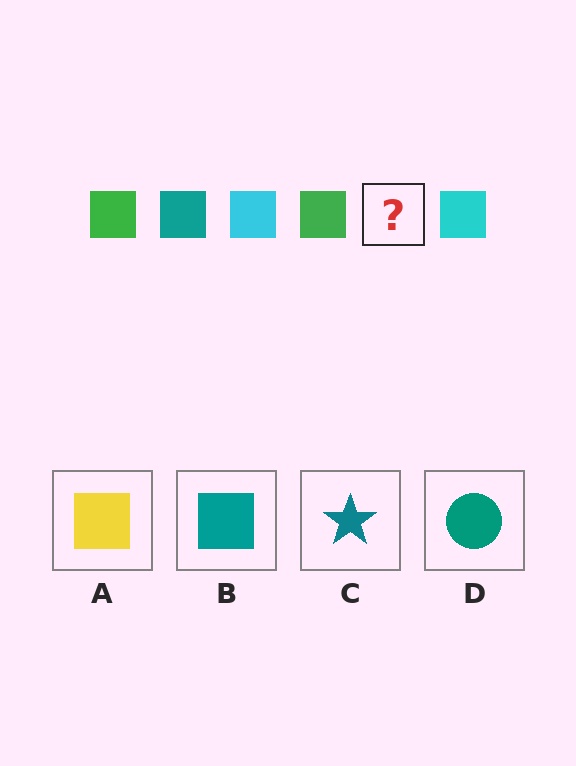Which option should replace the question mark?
Option B.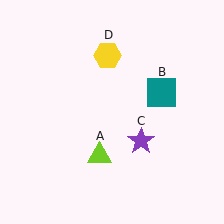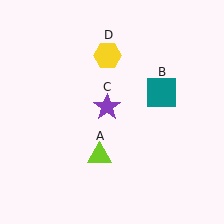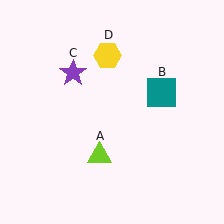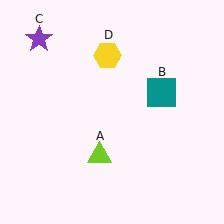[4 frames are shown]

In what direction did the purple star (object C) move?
The purple star (object C) moved up and to the left.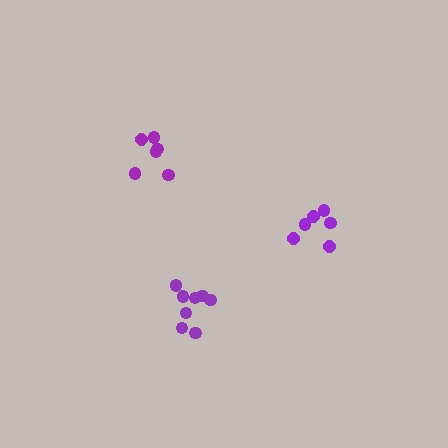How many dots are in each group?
Group 1: 6 dots, Group 2: 6 dots, Group 3: 8 dots (20 total).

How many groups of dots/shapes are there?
There are 3 groups.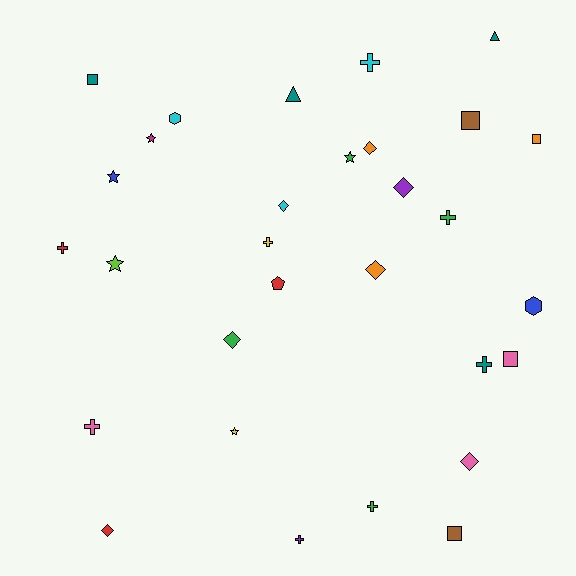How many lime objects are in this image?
There is 1 lime object.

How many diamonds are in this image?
There are 7 diamonds.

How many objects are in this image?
There are 30 objects.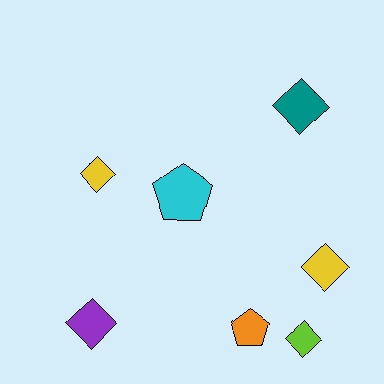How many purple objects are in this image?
There is 1 purple object.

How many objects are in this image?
There are 7 objects.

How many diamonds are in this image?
There are 5 diamonds.